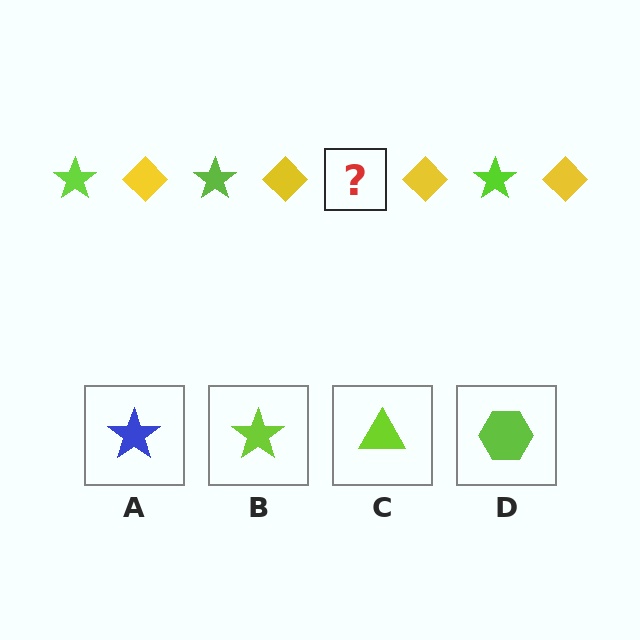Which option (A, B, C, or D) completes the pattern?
B.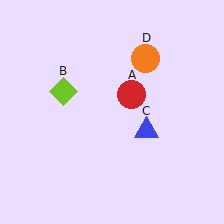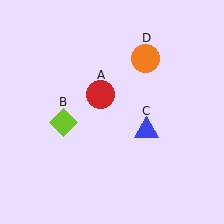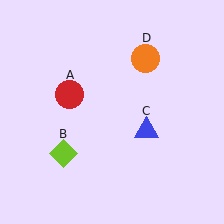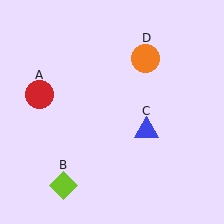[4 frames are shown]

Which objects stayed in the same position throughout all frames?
Blue triangle (object C) and orange circle (object D) remained stationary.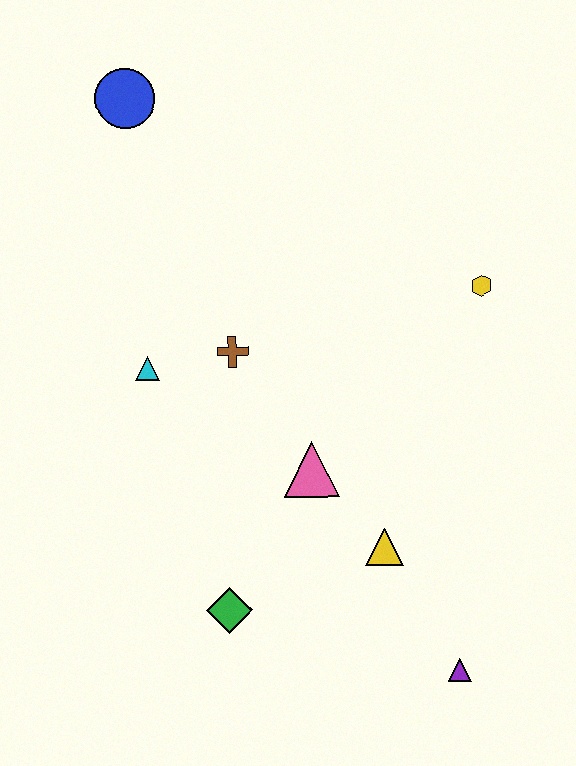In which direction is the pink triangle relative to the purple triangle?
The pink triangle is above the purple triangle.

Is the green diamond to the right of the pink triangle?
No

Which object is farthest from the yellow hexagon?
The green diamond is farthest from the yellow hexagon.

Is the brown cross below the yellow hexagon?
Yes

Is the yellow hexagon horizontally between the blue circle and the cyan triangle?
No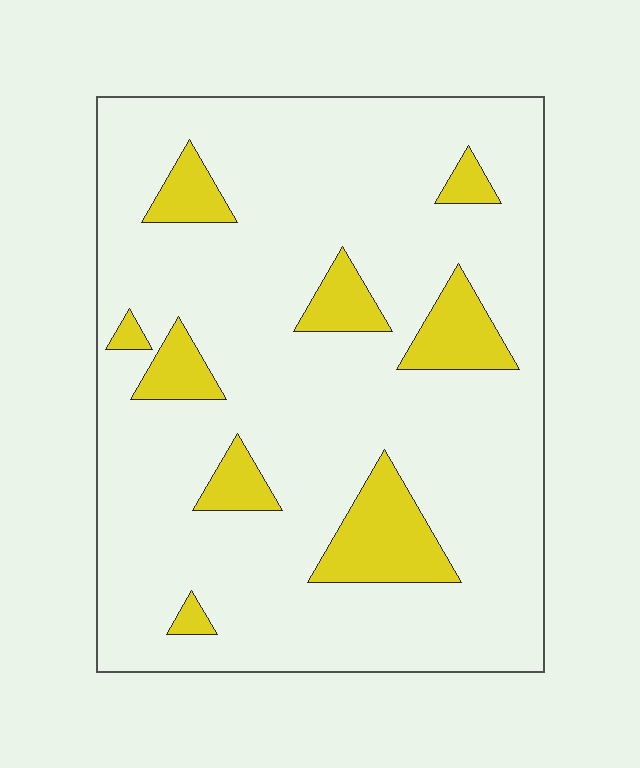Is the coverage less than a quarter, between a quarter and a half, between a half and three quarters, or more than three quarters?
Less than a quarter.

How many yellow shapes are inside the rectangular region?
9.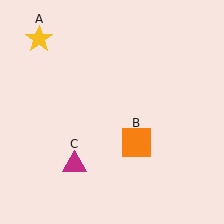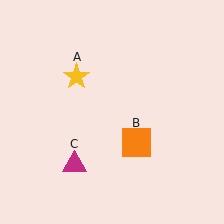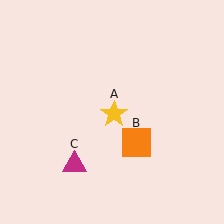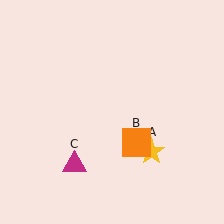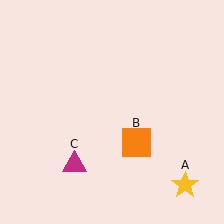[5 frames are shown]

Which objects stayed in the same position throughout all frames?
Orange square (object B) and magenta triangle (object C) remained stationary.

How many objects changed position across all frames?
1 object changed position: yellow star (object A).